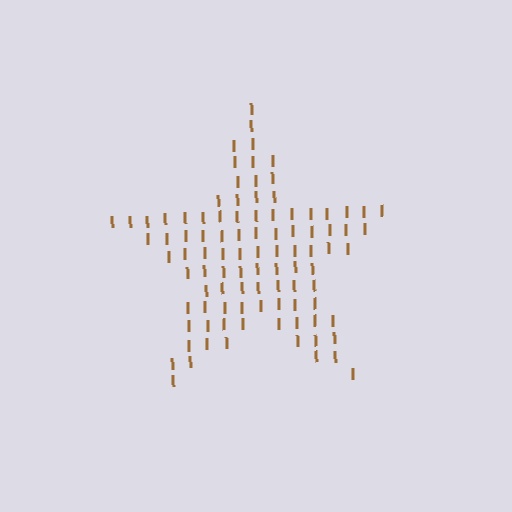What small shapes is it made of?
It is made of small letter I's.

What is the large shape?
The large shape is a star.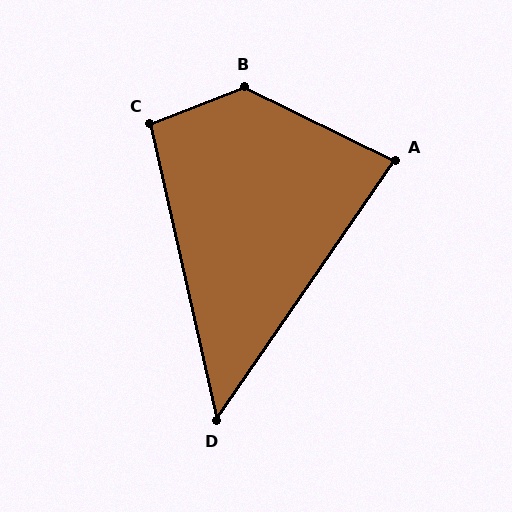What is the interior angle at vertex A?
Approximately 81 degrees (acute).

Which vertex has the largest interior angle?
B, at approximately 133 degrees.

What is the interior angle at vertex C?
Approximately 99 degrees (obtuse).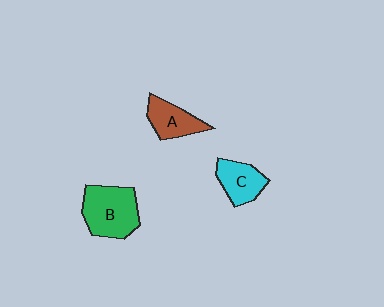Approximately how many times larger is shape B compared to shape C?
Approximately 1.6 times.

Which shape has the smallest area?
Shape A (brown).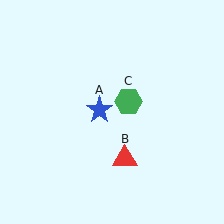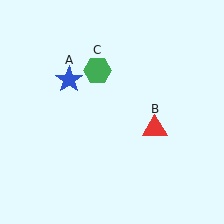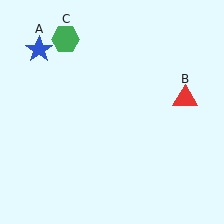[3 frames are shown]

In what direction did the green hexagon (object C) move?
The green hexagon (object C) moved up and to the left.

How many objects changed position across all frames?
3 objects changed position: blue star (object A), red triangle (object B), green hexagon (object C).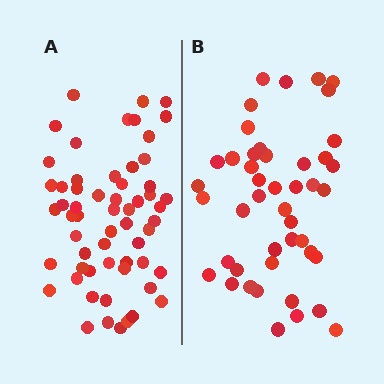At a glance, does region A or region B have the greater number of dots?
Region A (the left region) has more dots.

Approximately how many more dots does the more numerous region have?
Region A has approximately 15 more dots than region B.